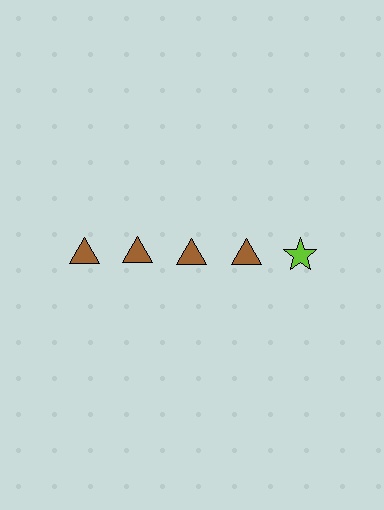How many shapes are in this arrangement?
There are 5 shapes arranged in a grid pattern.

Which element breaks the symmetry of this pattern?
The lime star in the top row, rightmost column breaks the symmetry. All other shapes are brown triangles.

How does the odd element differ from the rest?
It differs in both color (lime instead of brown) and shape (star instead of triangle).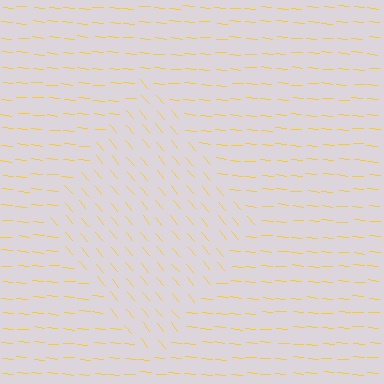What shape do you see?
I see a diamond.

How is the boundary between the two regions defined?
The boundary is defined purely by a change in line orientation (approximately 45 degrees difference). All lines are the same color and thickness.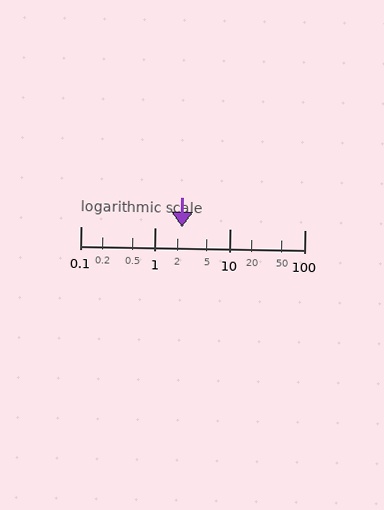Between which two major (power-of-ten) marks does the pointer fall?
The pointer is between 1 and 10.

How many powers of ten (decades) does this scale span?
The scale spans 3 decades, from 0.1 to 100.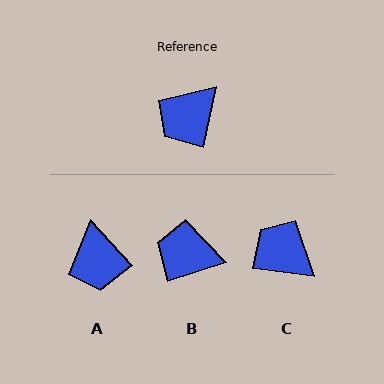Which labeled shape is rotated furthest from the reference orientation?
C, about 85 degrees away.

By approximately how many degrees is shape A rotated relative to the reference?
Approximately 55 degrees counter-clockwise.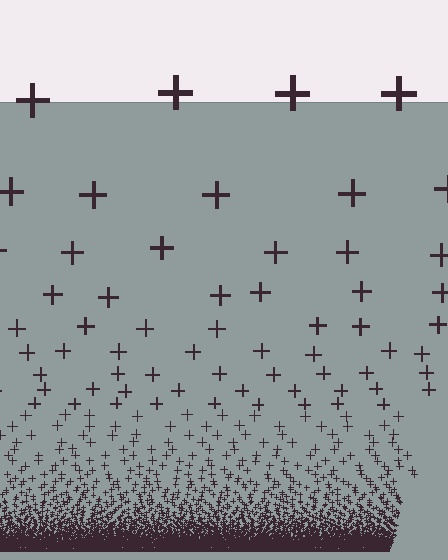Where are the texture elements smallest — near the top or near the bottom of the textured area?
Near the bottom.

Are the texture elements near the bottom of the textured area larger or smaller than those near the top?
Smaller. The gradient is inverted — elements near the bottom are smaller and denser.